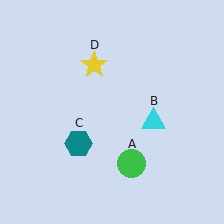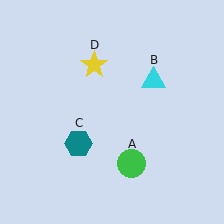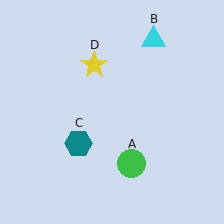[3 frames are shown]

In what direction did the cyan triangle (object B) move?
The cyan triangle (object B) moved up.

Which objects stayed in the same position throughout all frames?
Green circle (object A) and teal hexagon (object C) and yellow star (object D) remained stationary.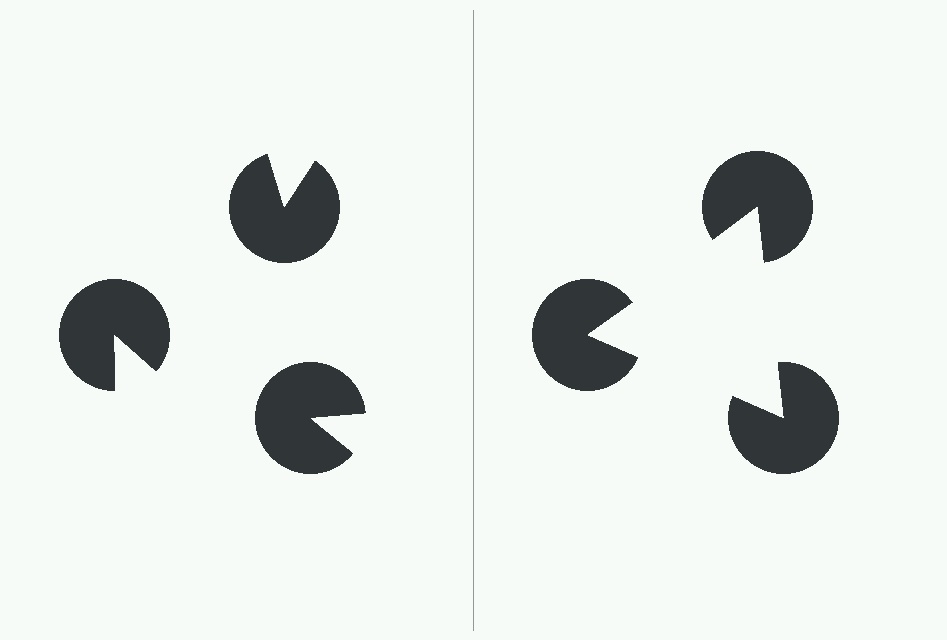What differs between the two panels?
The pac-man discs are positioned identically on both sides; only the wedge orientations differ. On the right they align to a triangle; on the left they are misaligned.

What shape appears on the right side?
An illusory triangle.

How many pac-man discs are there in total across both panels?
6 — 3 on each side.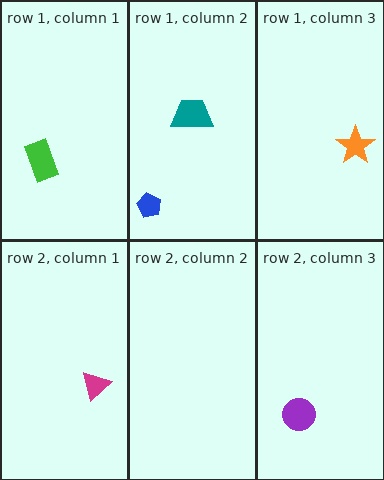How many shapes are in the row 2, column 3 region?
1.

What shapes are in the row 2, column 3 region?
The purple circle.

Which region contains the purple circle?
The row 2, column 3 region.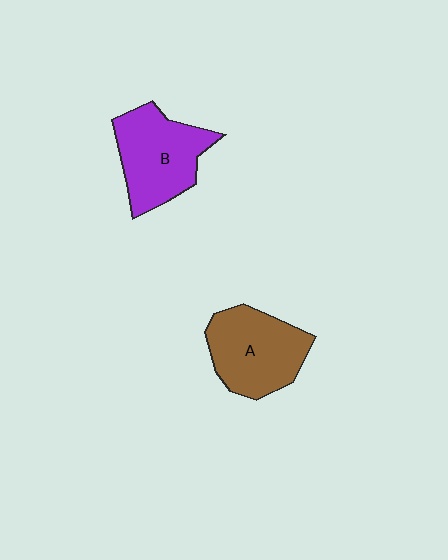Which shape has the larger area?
Shape B (purple).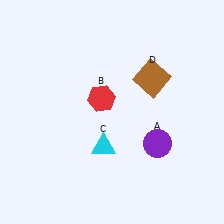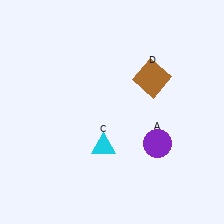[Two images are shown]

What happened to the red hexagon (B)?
The red hexagon (B) was removed in Image 2. It was in the top-left area of Image 1.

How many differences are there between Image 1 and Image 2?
There is 1 difference between the two images.